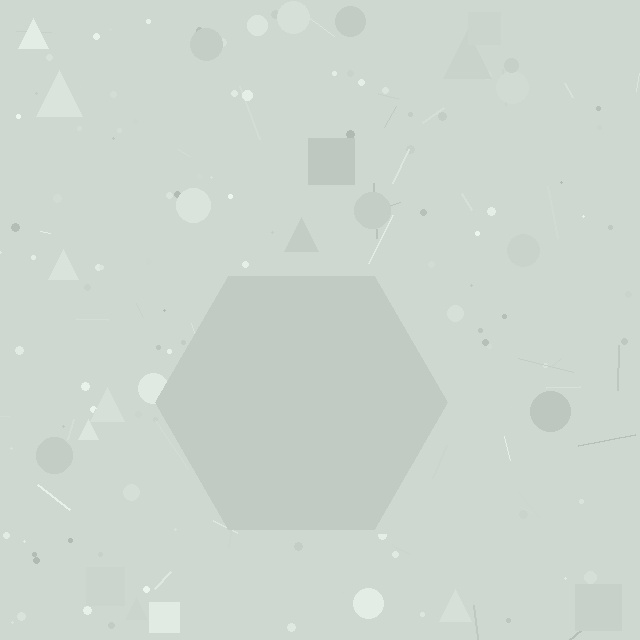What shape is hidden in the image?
A hexagon is hidden in the image.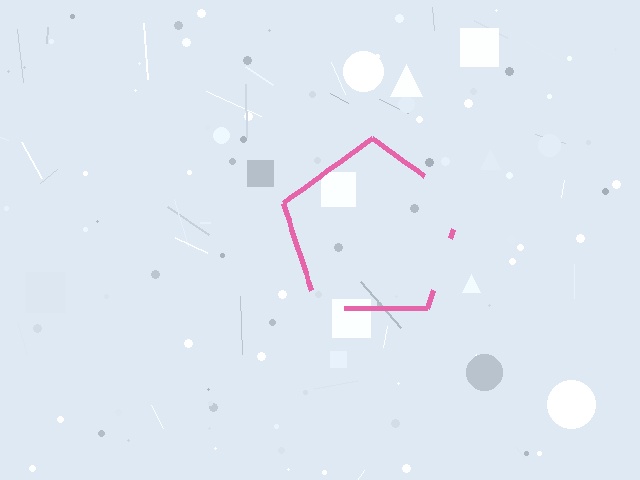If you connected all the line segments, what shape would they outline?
They would outline a pentagon.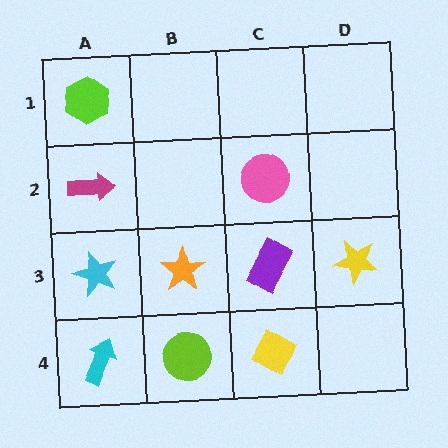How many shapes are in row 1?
1 shape.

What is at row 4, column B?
A lime circle.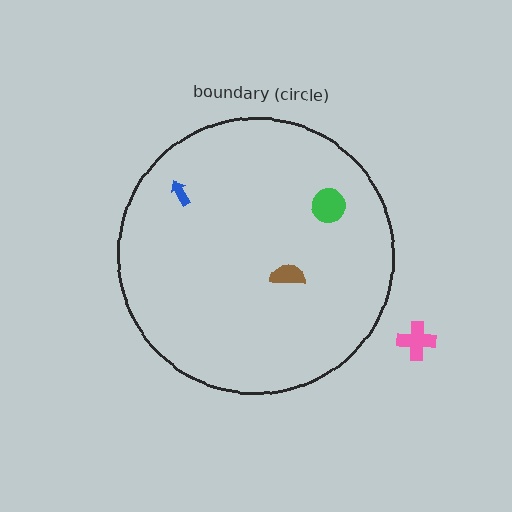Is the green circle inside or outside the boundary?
Inside.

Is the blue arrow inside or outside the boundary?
Inside.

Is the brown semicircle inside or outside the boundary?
Inside.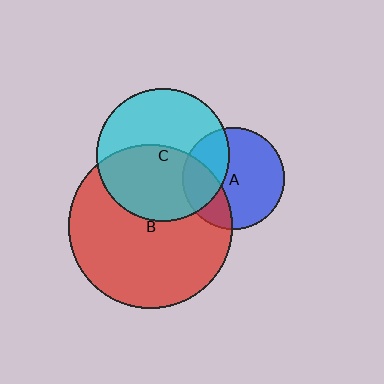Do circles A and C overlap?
Yes.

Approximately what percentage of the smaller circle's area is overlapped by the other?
Approximately 35%.